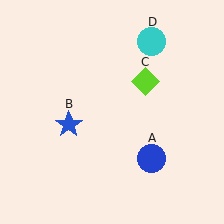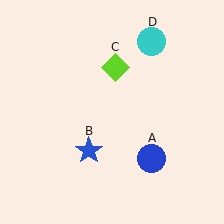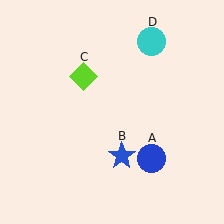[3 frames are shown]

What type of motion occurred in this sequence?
The blue star (object B), lime diamond (object C) rotated counterclockwise around the center of the scene.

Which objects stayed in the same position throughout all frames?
Blue circle (object A) and cyan circle (object D) remained stationary.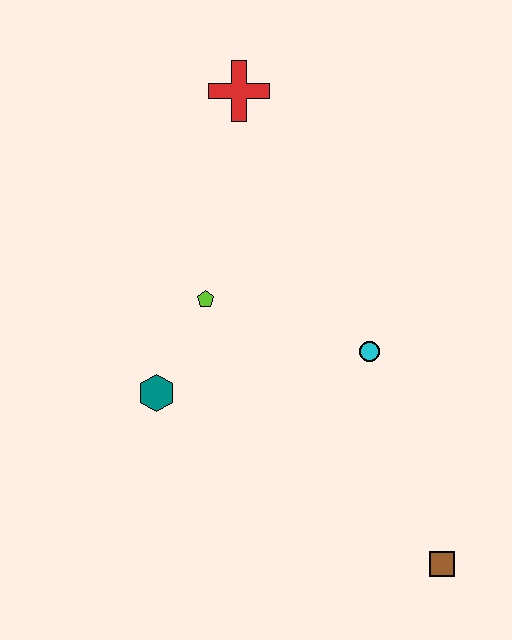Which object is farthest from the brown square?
The red cross is farthest from the brown square.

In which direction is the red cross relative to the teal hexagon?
The red cross is above the teal hexagon.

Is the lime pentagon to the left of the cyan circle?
Yes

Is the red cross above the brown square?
Yes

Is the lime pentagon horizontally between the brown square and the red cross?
No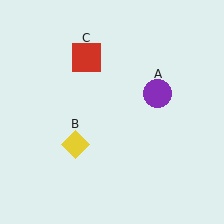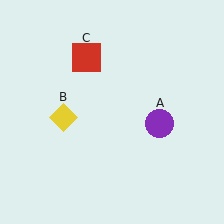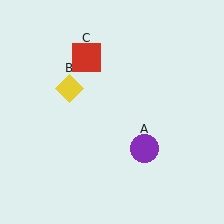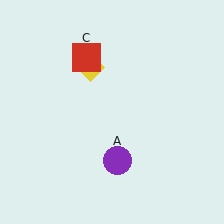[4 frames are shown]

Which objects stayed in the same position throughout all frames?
Red square (object C) remained stationary.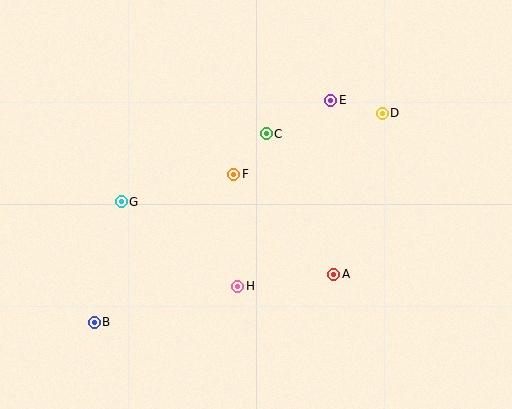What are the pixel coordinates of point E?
Point E is at (331, 100).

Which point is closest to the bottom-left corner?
Point B is closest to the bottom-left corner.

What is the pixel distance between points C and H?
The distance between C and H is 155 pixels.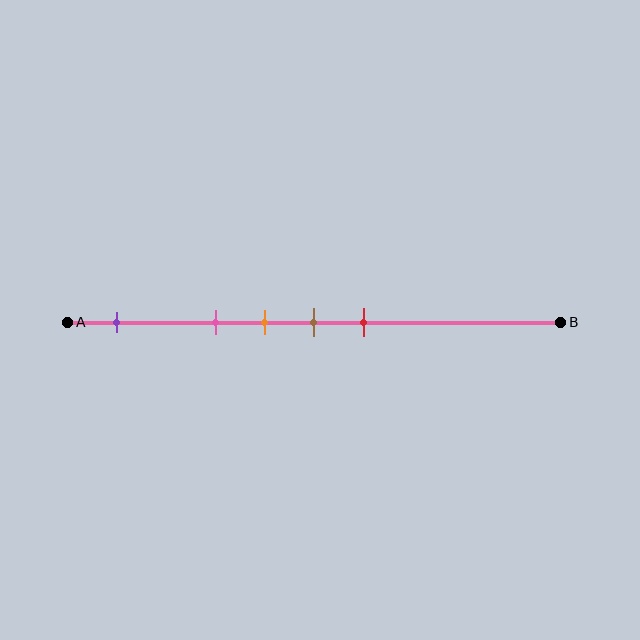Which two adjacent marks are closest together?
The orange and brown marks are the closest adjacent pair.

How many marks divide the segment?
There are 5 marks dividing the segment.